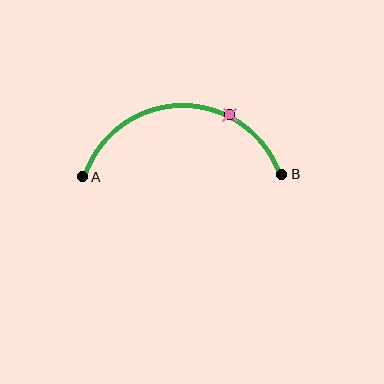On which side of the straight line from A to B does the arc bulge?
The arc bulges above the straight line connecting A and B.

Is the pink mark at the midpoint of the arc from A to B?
No. The pink mark lies on the arc but is closer to endpoint B. The arc midpoint would be at the point on the curve equidistant along the arc from both A and B.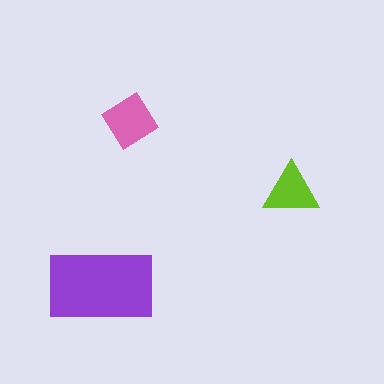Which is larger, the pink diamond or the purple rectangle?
The purple rectangle.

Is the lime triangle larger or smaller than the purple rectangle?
Smaller.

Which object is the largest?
The purple rectangle.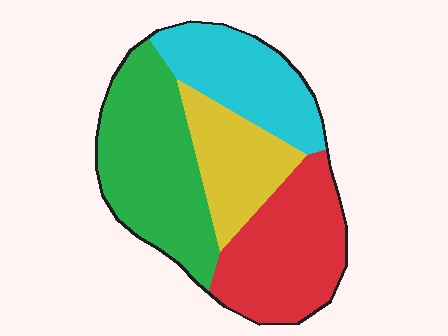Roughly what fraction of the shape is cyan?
Cyan takes up about one fifth (1/5) of the shape.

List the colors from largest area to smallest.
From largest to smallest: green, red, cyan, yellow.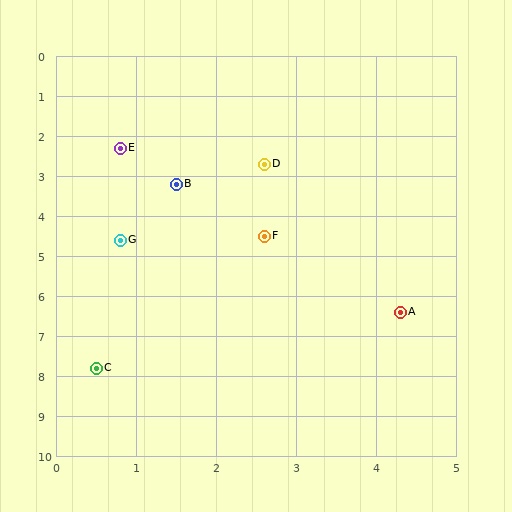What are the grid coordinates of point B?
Point B is at approximately (1.5, 3.2).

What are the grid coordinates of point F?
Point F is at approximately (2.6, 4.5).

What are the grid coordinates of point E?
Point E is at approximately (0.8, 2.3).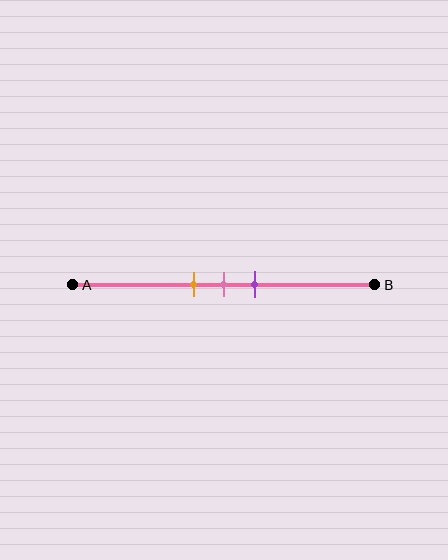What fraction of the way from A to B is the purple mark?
The purple mark is approximately 60% (0.6) of the way from A to B.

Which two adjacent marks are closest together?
The orange and pink marks are the closest adjacent pair.